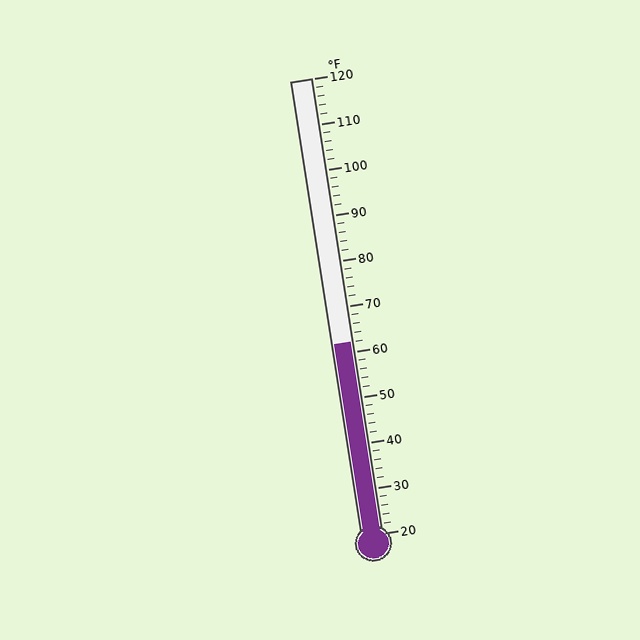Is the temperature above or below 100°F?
The temperature is below 100°F.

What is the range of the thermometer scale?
The thermometer scale ranges from 20°F to 120°F.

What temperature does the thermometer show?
The thermometer shows approximately 62°F.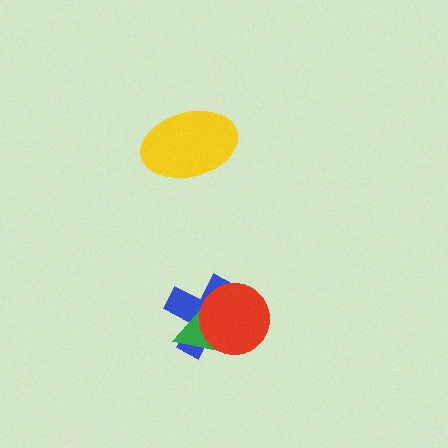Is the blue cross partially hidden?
Yes, it is partially covered by another shape.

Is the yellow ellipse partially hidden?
No, no other shape covers it.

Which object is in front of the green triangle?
The red circle is in front of the green triangle.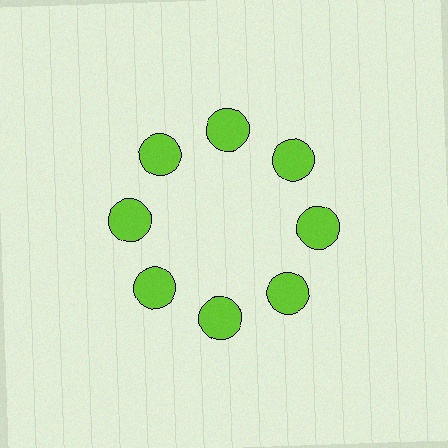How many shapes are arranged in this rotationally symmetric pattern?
There are 8 shapes, arranged in 8 groups of 1.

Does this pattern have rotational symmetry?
Yes, this pattern has 8-fold rotational symmetry. It looks the same after rotating 45 degrees around the center.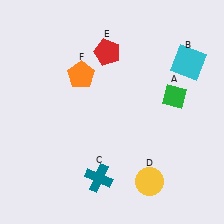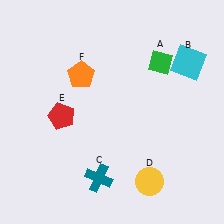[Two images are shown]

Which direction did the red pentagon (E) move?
The red pentagon (E) moved down.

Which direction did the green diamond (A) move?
The green diamond (A) moved up.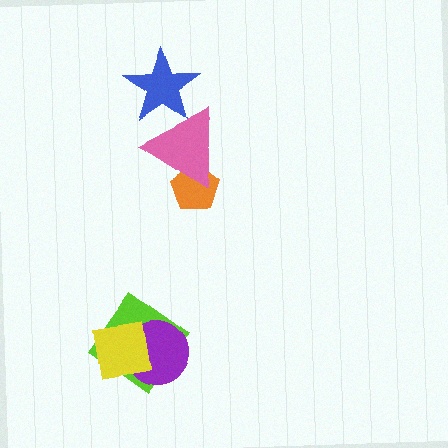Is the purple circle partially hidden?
Yes, it is partially covered by another shape.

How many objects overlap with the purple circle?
2 objects overlap with the purple circle.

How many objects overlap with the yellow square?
2 objects overlap with the yellow square.